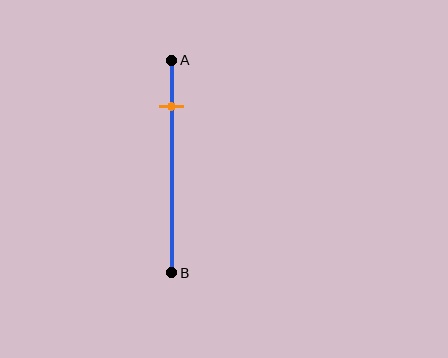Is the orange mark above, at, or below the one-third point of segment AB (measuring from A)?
The orange mark is above the one-third point of segment AB.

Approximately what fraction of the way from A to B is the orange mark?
The orange mark is approximately 20% of the way from A to B.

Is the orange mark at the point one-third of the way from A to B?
No, the mark is at about 20% from A, not at the 33% one-third point.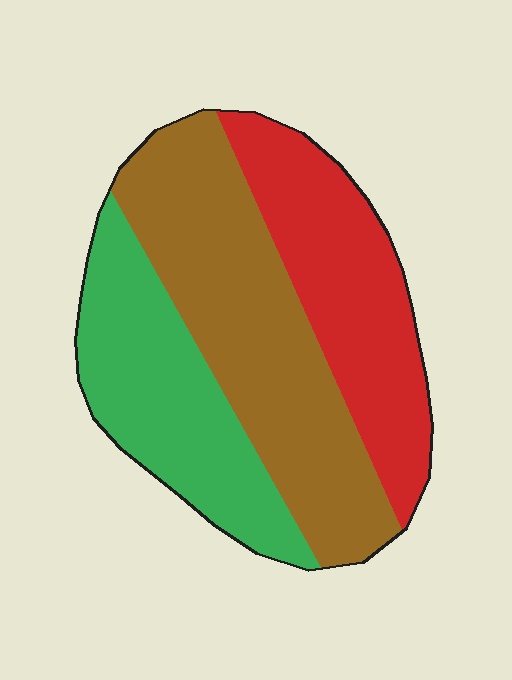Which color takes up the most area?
Brown, at roughly 40%.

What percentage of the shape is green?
Green covers 29% of the shape.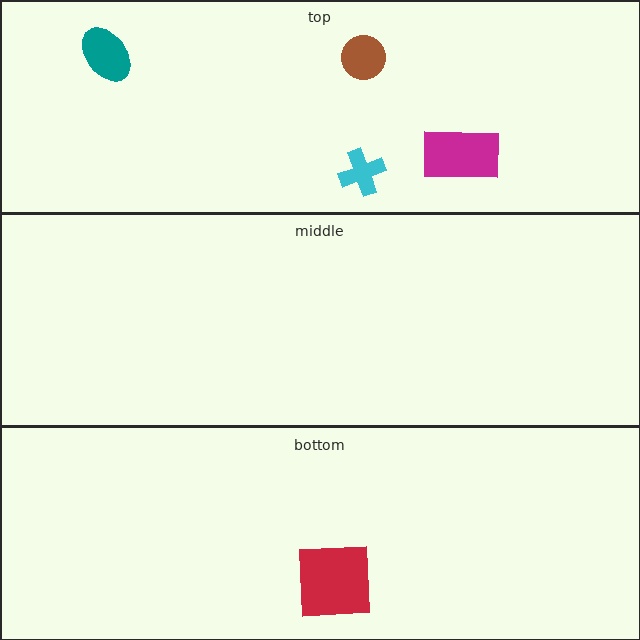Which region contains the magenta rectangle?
The top region.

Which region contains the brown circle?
The top region.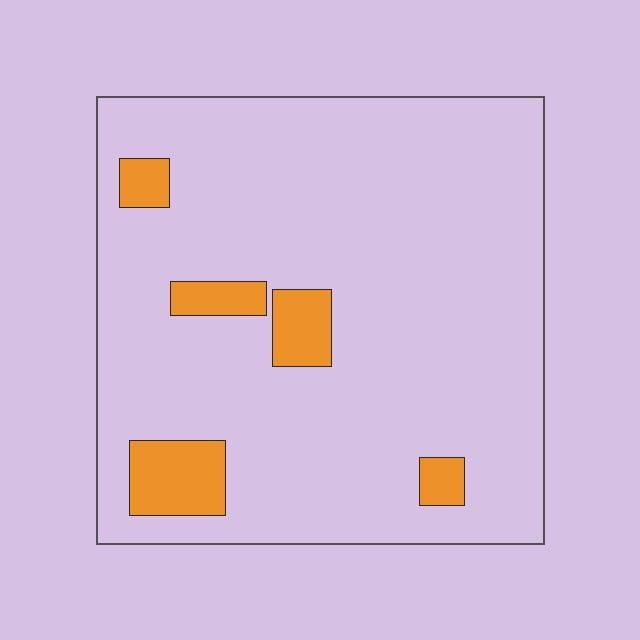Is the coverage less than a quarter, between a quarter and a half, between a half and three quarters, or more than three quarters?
Less than a quarter.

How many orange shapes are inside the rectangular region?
5.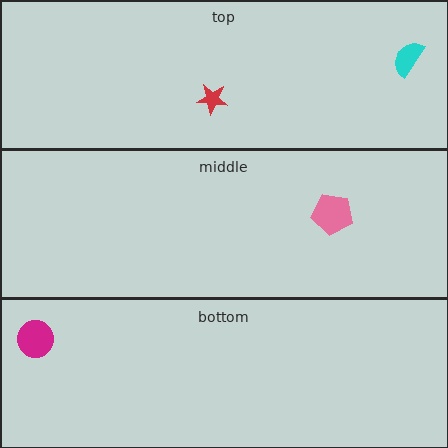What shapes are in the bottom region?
The magenta circle.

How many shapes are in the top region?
2.